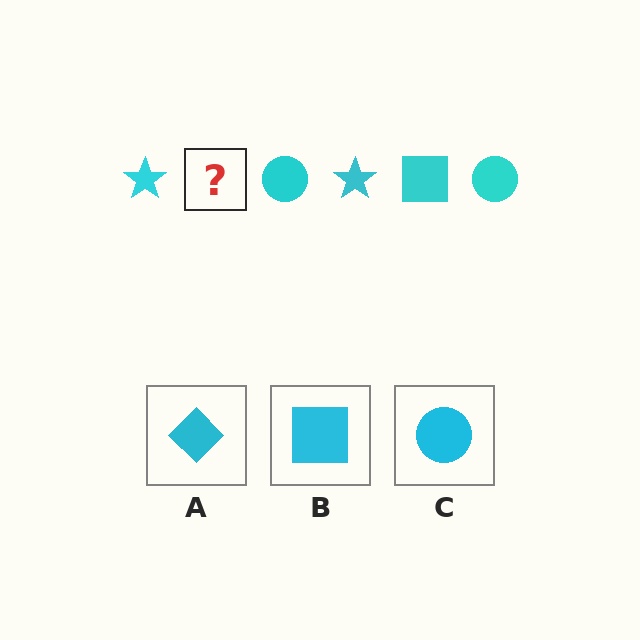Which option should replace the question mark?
Option B.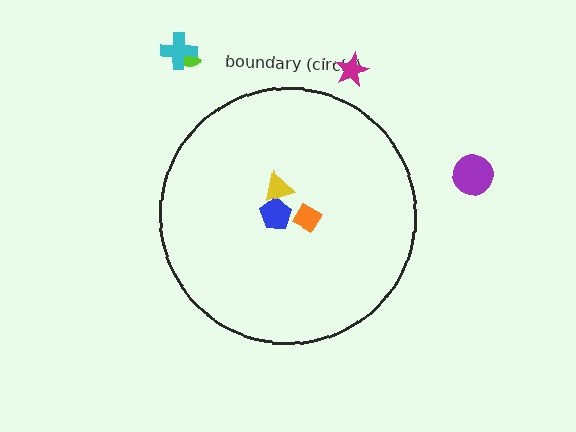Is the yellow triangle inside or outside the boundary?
Inside.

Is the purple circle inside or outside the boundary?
Outside.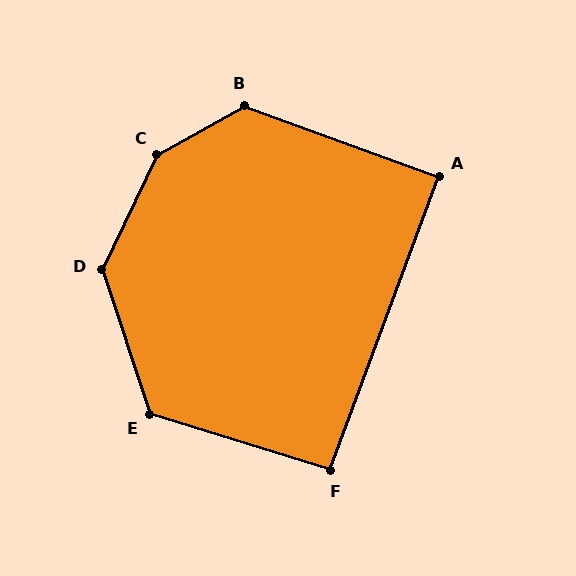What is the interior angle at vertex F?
Approximately 93 degrees (approximately right).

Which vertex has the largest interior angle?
C, at approximately 145 degrees.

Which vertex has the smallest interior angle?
A, at approximately 90 degrees.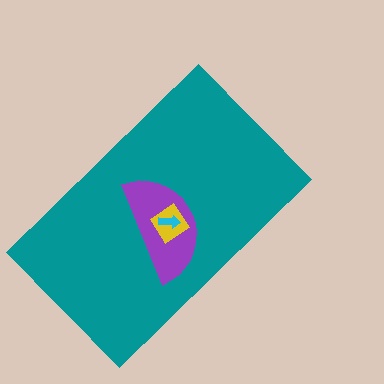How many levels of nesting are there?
4.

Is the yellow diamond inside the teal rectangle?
Yes.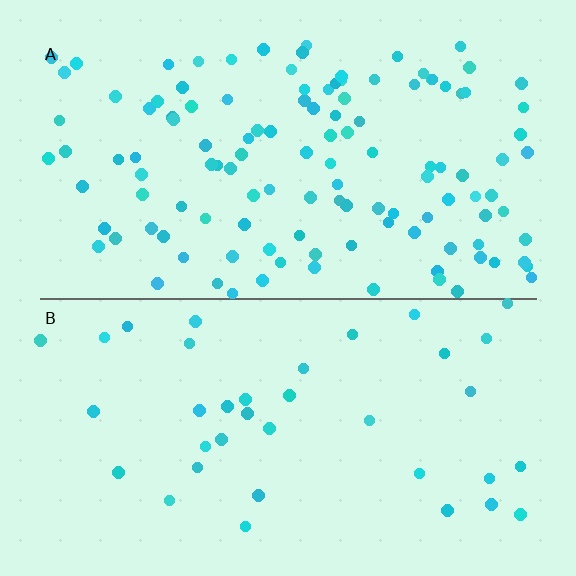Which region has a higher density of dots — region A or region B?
A (the top).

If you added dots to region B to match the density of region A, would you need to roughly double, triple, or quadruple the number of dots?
Approximately triple.